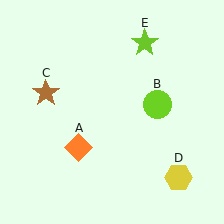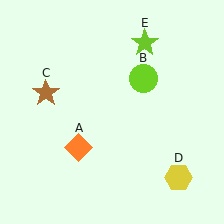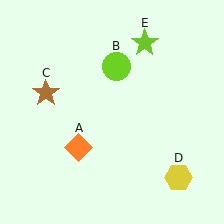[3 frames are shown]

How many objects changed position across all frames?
1 object changed position: lime circle (object B).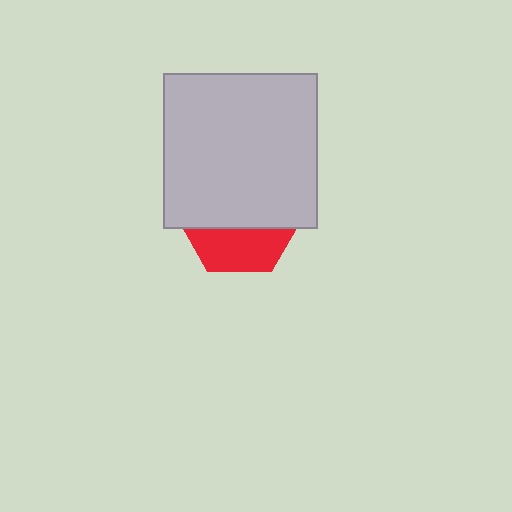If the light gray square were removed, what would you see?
You would see the complete red hexagon.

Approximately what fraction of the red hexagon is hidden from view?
Roughly 65% of the red hexagon is hidden behind the light gray square.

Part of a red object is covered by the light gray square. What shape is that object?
It is a hexagon.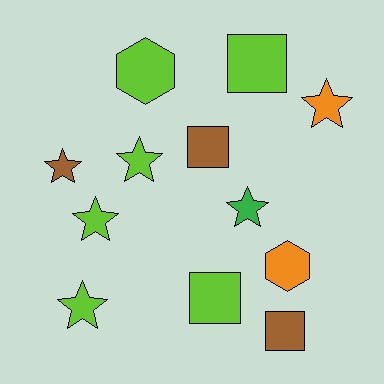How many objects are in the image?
There are 12 objects.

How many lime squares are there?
There are 2 lime squares.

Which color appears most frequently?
Lime, with 6 objects.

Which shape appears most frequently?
Star, with 6 objects.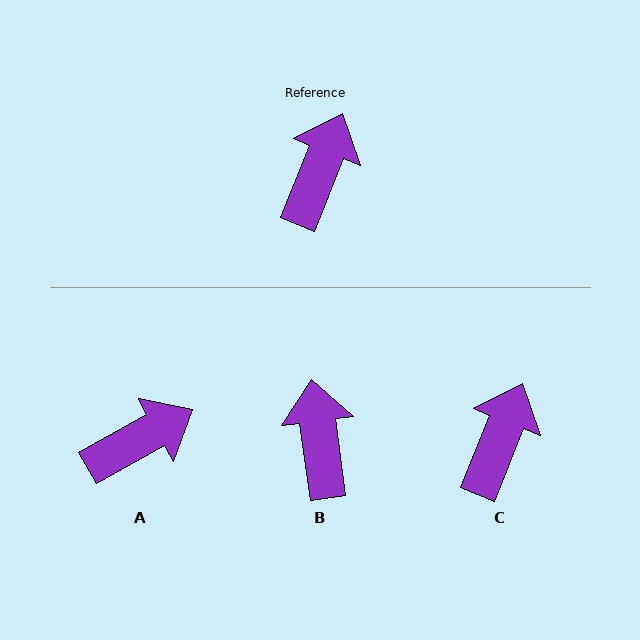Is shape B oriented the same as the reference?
No, it is off by about 30 degrees.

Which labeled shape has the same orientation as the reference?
C.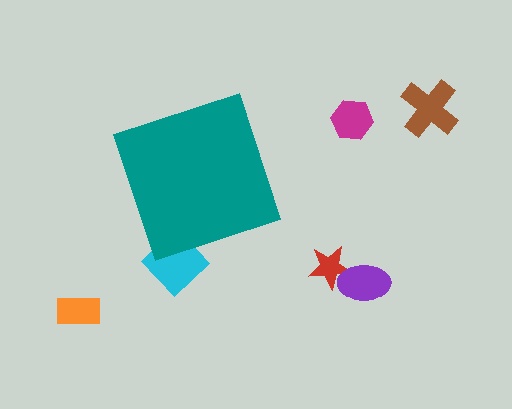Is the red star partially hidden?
No, the red star is fully visible.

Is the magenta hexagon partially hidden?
No, the magenta hexagon is fully visible.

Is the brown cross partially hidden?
No, the brown cross is fully visible.